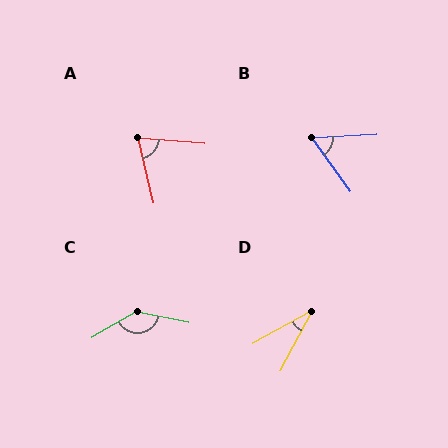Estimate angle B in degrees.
Approximately 57 degrees.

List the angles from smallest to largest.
D (33°), B (57°), A (72°), C (138°).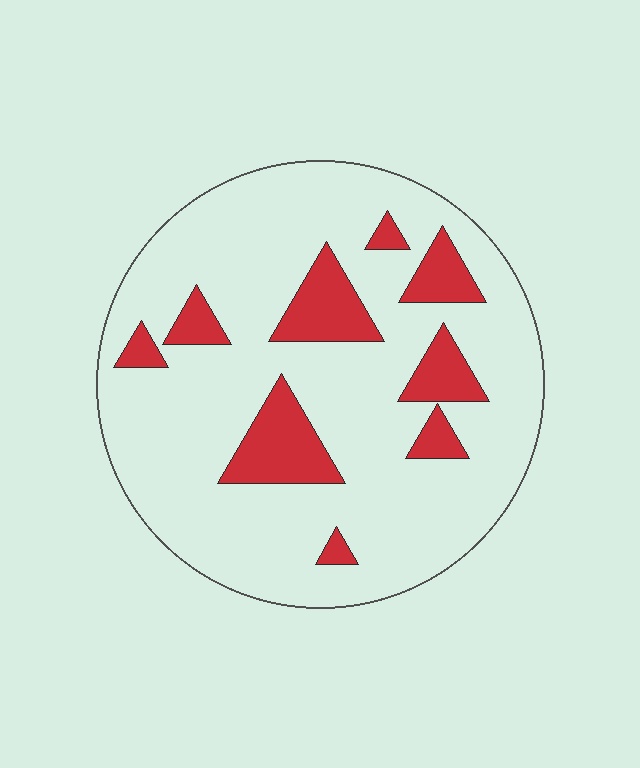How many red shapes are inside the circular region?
9.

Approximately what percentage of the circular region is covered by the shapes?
Approximately 15%.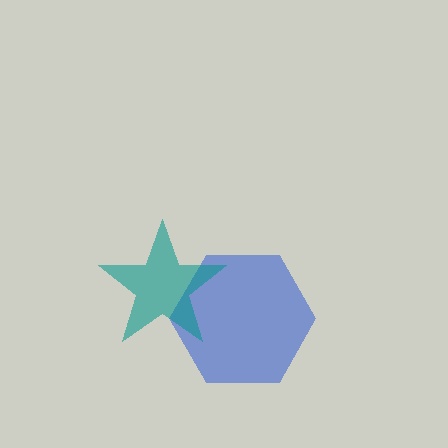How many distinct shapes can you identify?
There are 2 distinct shapes: a blue hexagon, a teal star.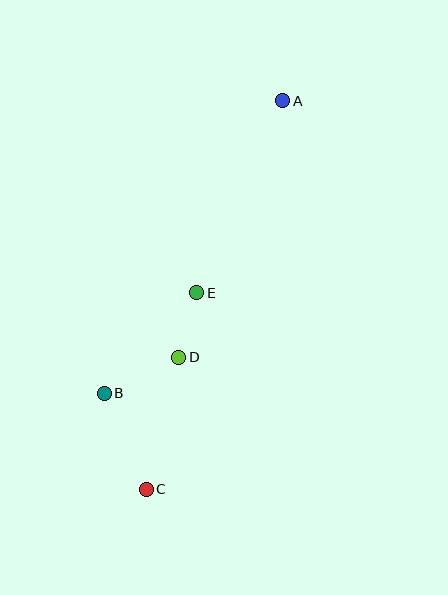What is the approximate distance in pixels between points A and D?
The distance between A and D is approximately 277 pixels.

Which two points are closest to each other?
Points D and E are closest to each other.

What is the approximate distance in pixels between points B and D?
The distance between B and D is approximately 83 pixels.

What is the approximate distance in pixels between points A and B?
The distance between A and B is approximately 343 pixels.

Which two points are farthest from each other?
Points A and C are farthest from each other.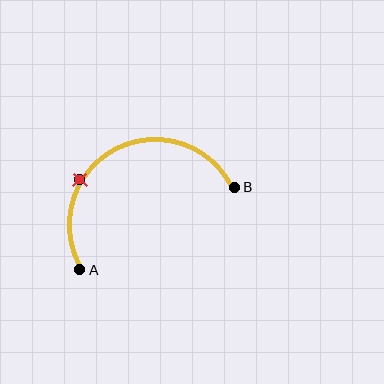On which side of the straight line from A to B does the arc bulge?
The arc bulges above the straight line connecting A and B.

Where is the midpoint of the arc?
The arc midpoint is the point on the curve farthest from the straight line joining A and B. It sits above that line.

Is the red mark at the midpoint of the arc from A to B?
No. The red mark lies on the arc but is closer to endpoint A. The arc midpoint would be at the point on the curve equidistant along the arc from both A and B.